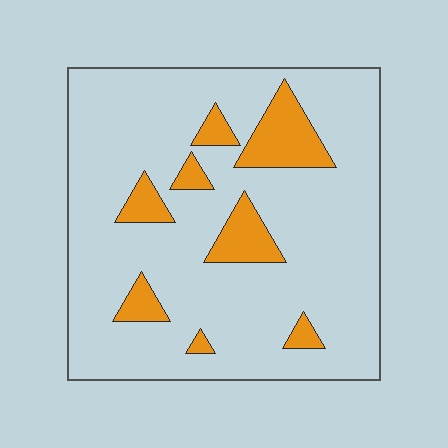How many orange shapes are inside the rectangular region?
8.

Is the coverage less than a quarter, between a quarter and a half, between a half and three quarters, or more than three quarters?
Less than a quarter.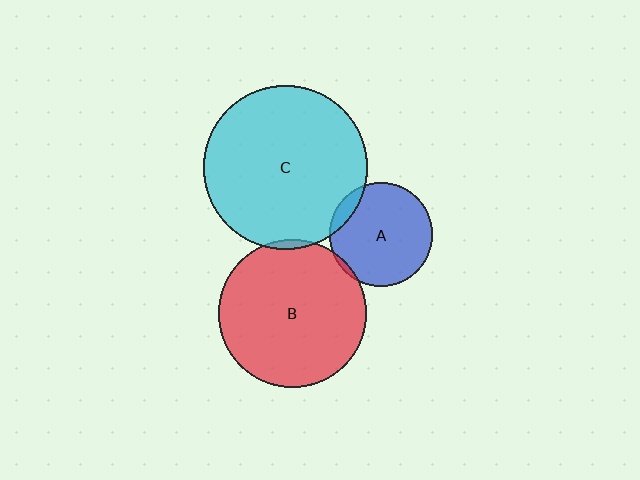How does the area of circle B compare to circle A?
Approximately 2.0 times.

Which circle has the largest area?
Circle C (cyan).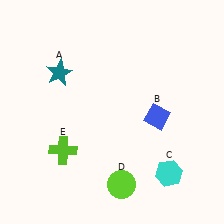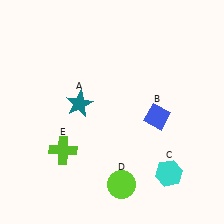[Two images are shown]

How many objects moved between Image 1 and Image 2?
1 object moved between the two images.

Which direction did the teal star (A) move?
The teal star (A) moved down.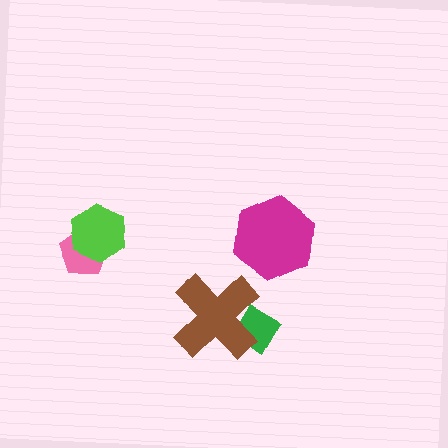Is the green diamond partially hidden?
Yes, it is partially covered by another shape.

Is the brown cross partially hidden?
No, no other shape covers it.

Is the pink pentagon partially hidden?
Yes, it is partially covered by another shape.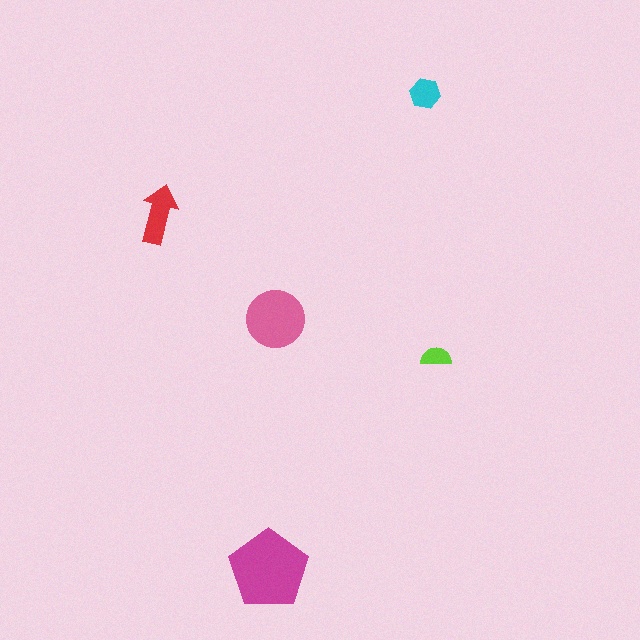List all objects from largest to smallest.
The magenta pentagon, the pink circle, the red arrow, the cyan hexagon, the lime semicircle.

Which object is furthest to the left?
The red arrow is leftmost.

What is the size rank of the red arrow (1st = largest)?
3rd.